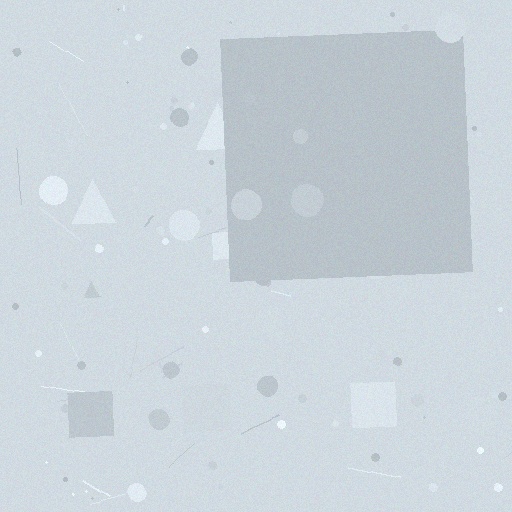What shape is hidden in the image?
A square is hidden in the image.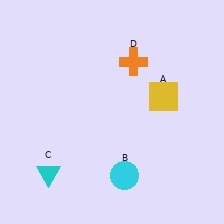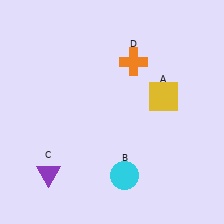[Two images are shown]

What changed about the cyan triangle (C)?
In Image 1, C is cyan. In Image 2, it changed to purple.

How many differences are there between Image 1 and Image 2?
There is 1 difference between the two images.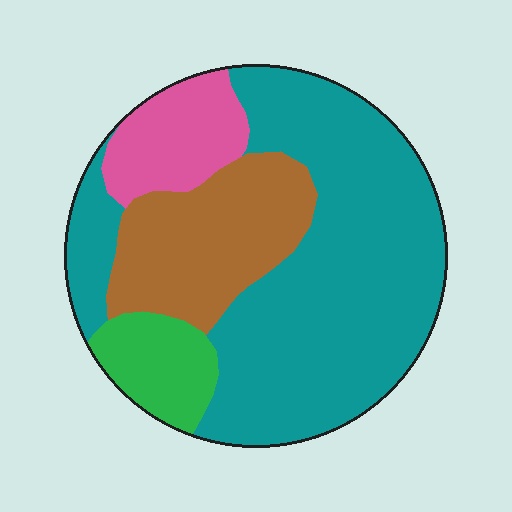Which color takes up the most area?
Teal, at roughly 60%.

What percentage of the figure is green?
Green covers roughly 10% of the figure.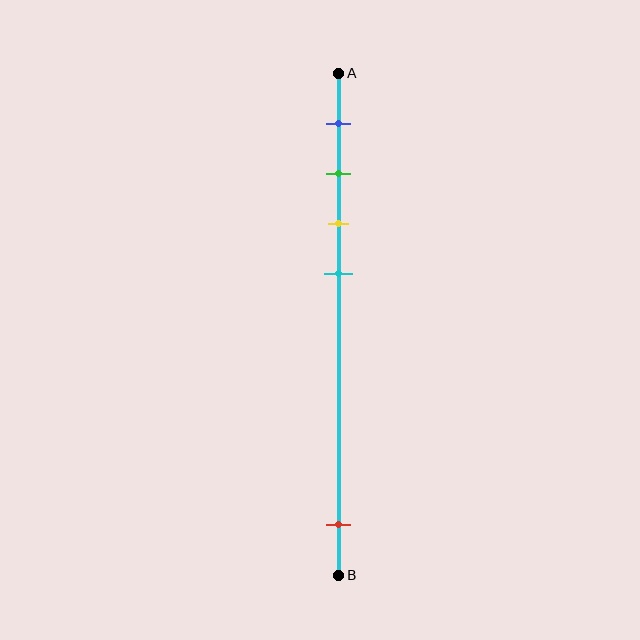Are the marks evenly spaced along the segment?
No, the marks are not evenly spaced.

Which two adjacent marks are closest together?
The green and yellow marks are the closest adjacent pair.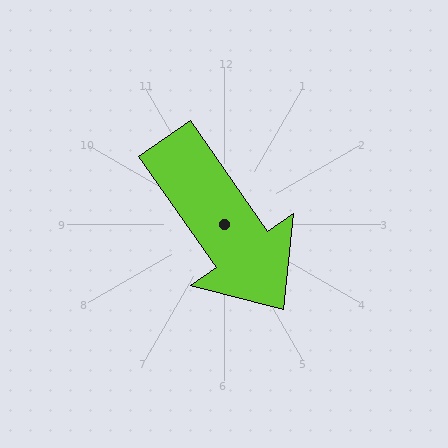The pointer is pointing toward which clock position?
Roughly 5 o'clock.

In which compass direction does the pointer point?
Southeast.